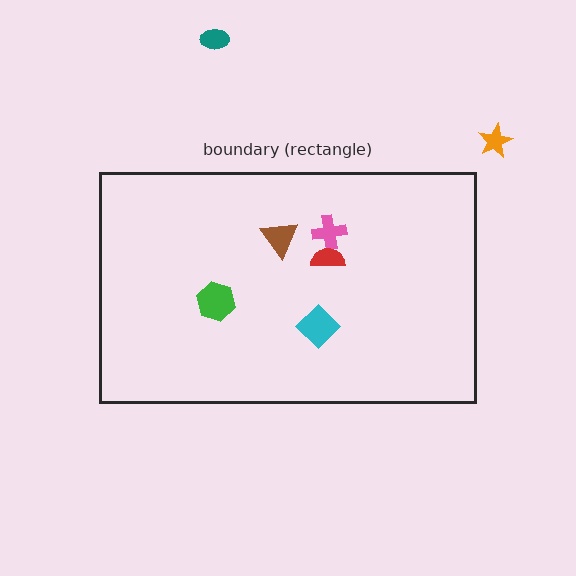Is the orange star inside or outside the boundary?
Outside.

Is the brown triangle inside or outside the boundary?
Inside.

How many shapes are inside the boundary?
5 inside, 2 outside.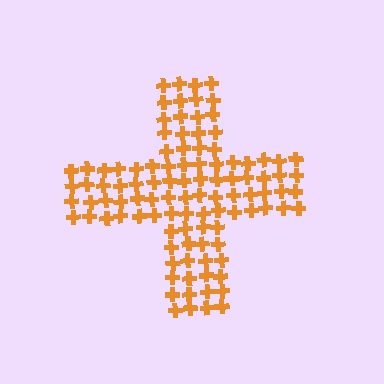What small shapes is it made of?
It is made of small crosses.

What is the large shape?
The large shape is a cross.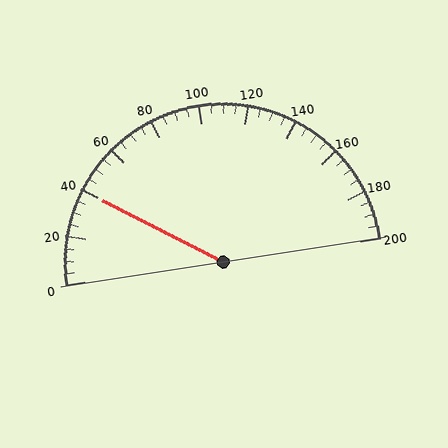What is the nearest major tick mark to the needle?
The nearest major tick mark is 40.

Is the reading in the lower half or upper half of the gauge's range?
The reading is in the lower half of the range (0 to 200).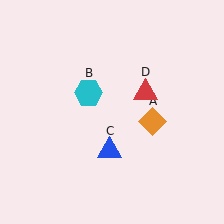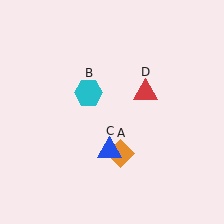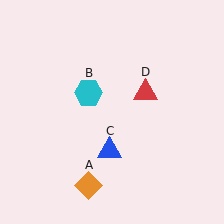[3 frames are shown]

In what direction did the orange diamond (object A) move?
The orange diamond (object A) moved down and to the left.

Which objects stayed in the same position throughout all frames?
Cyan hexagon (object B) and blue triangle (object C) and red triangle (object D) remained stationary.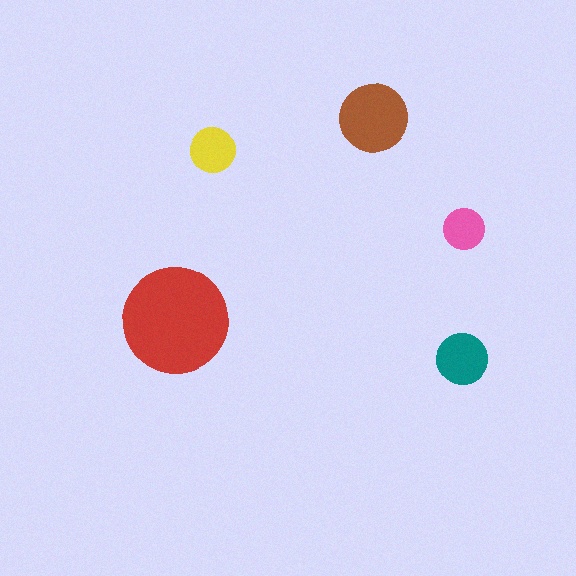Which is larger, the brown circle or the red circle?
The red one.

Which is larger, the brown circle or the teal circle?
The brown one.